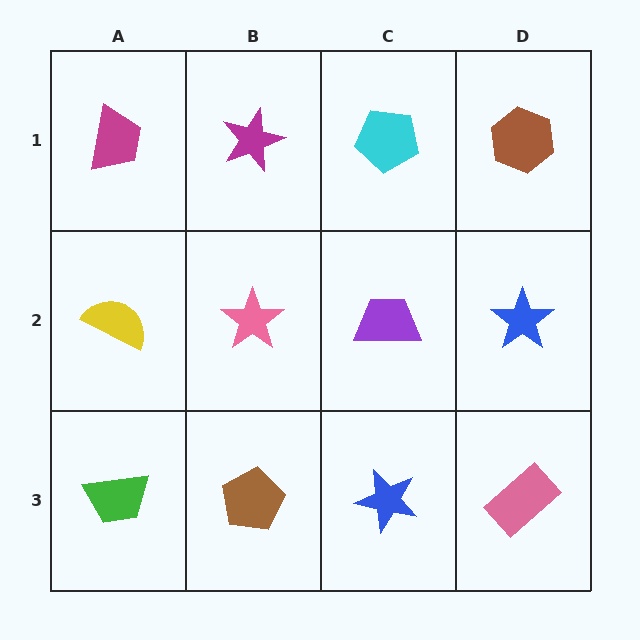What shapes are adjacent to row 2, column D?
A brown hexagon (row 1, column D), a pink rectangle (row 3, column D), a purple trapezoid (row 2, column C).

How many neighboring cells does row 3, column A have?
2.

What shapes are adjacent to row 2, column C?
A cyan pentagon (row 1, column C), a blue star (row 3, column C), a pink star (row 2, column B), a blue star (row 2, column D).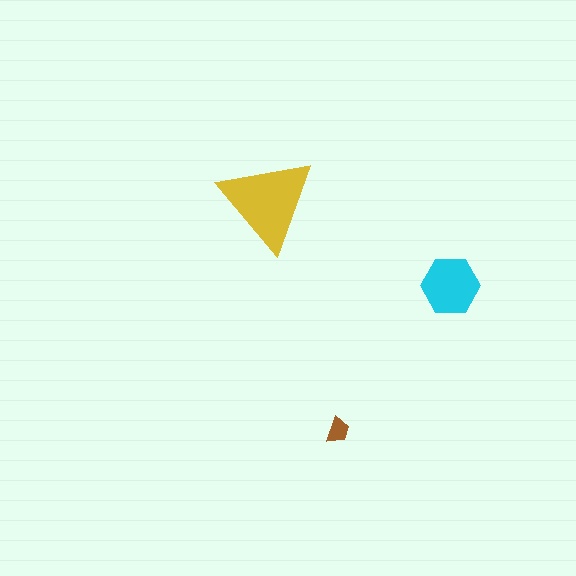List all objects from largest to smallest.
The yellow triangle, the cyan hexagon, the brown trapezoid.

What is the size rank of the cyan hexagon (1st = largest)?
2nd.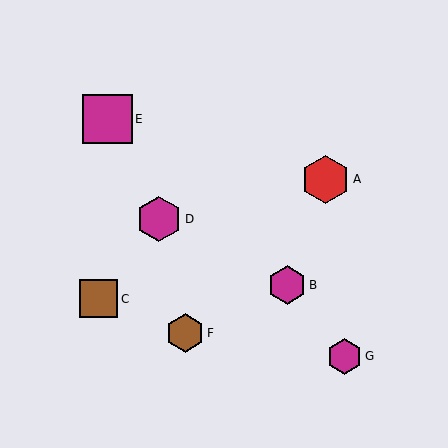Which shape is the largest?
The magenta square (labeled E) is the largest.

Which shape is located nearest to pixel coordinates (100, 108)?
The magenta square (labeled E) at (108, 119) is nearest to that location.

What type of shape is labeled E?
Shape E is a magenta square.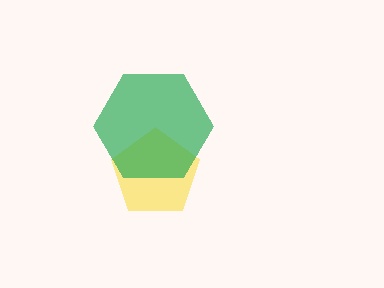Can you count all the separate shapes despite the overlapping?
Yes, there are 2 separate shapes.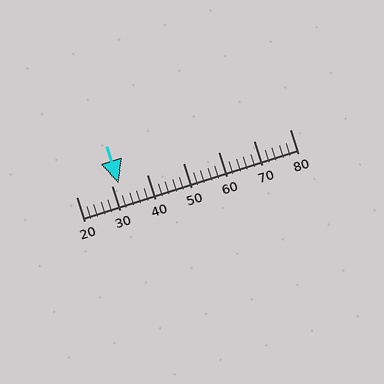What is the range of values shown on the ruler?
The ruler shows values from 20 to 80.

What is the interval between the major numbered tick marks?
The major tick marks are spaced 10 units apart.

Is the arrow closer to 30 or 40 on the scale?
The arrow is closer to 30.